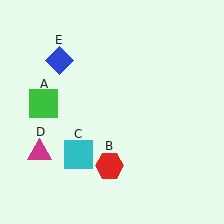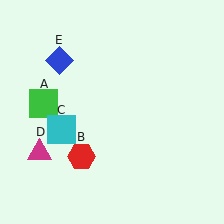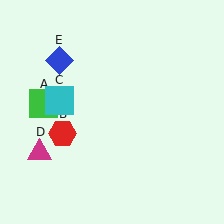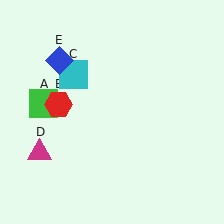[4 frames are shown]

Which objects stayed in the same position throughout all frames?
Green square (object A) and magenta triangle (object D) and blue diamond (object E) remained stationary.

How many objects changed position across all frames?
2 objects changed position: red hexagon (object B), cyan square (object C).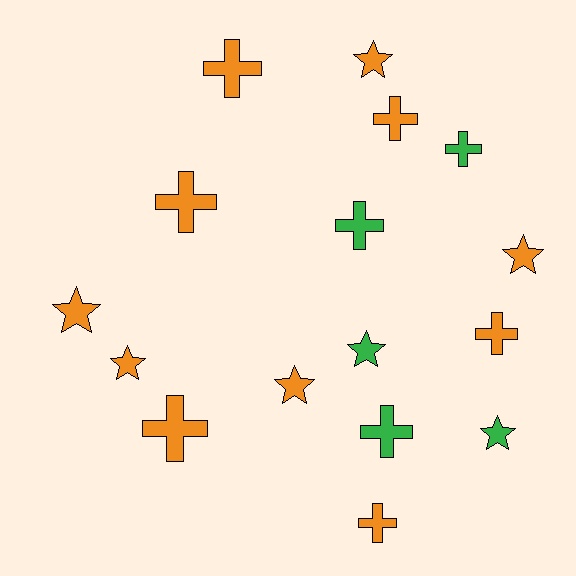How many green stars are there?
There are 2 green stars.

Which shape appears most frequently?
Cross, with 9 objects.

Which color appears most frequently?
Orange, with 11 objects.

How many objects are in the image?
There are 16 objects.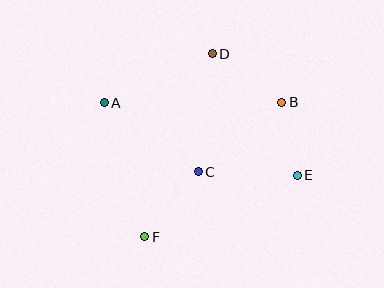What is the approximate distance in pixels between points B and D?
The distance between B and D is approximately 84 pixels.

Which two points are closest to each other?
Points B and E are closest to each other.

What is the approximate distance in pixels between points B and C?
The distance between B and C is approximately 109 pixels.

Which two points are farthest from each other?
Points A and E are farthest from each other.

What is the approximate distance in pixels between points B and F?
The distance between B and F is approximately 192 pixels.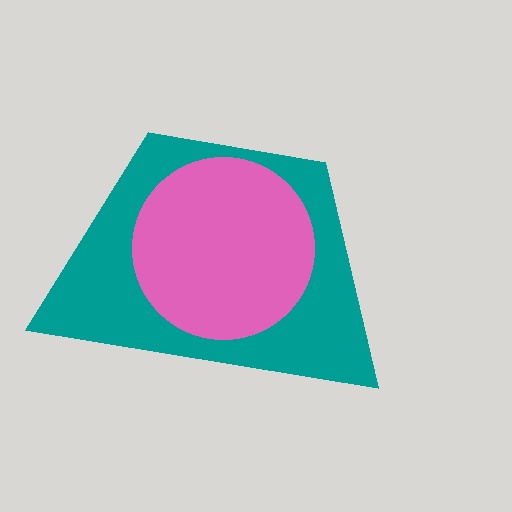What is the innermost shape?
The pink circle.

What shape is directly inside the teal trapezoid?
The pink circle.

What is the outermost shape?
The teal trapezoid.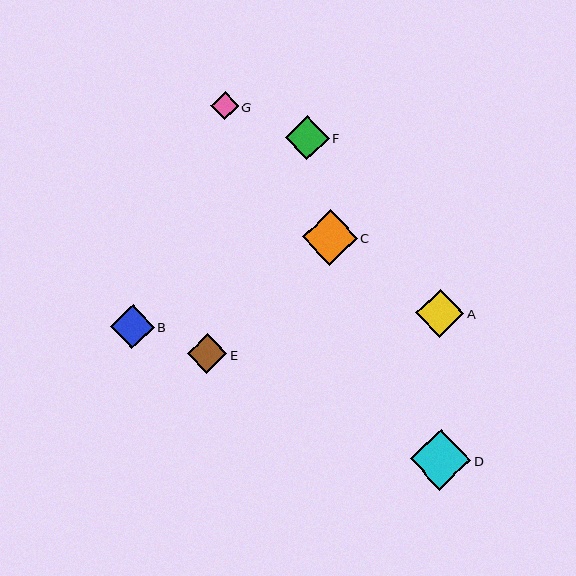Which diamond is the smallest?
Diamond G is the smallest with a size of approximately 27 pixels.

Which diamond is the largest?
Diamond D is the largest with a size of approximately 60 pixels.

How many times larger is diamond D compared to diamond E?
Diamond D is approximately 1.5 times the size of diamond E.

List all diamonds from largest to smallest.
From largest to smallest: D, C, A, F, B, E, G.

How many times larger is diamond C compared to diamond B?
Diamond C is approximately 1.3 times the size of diamond B.